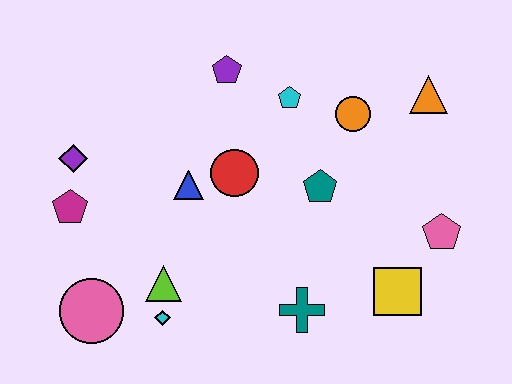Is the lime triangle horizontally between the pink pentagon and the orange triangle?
No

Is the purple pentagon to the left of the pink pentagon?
Yes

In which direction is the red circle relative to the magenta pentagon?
The red circle is to the right of the magenta pentagon.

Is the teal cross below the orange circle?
Yes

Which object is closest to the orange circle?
The cyan pentagon is closest to the orange circle.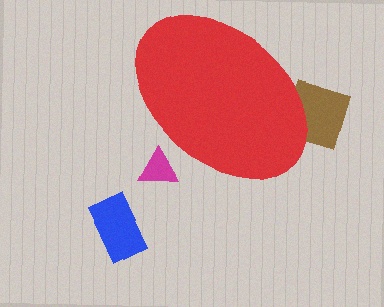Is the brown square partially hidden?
Yes, the brown square is partially hidden behind the red ellipse.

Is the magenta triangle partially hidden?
Yes, the magenta triangle is partially hidden behind the red ellipse.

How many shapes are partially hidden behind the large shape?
2 shapes are partially hidden.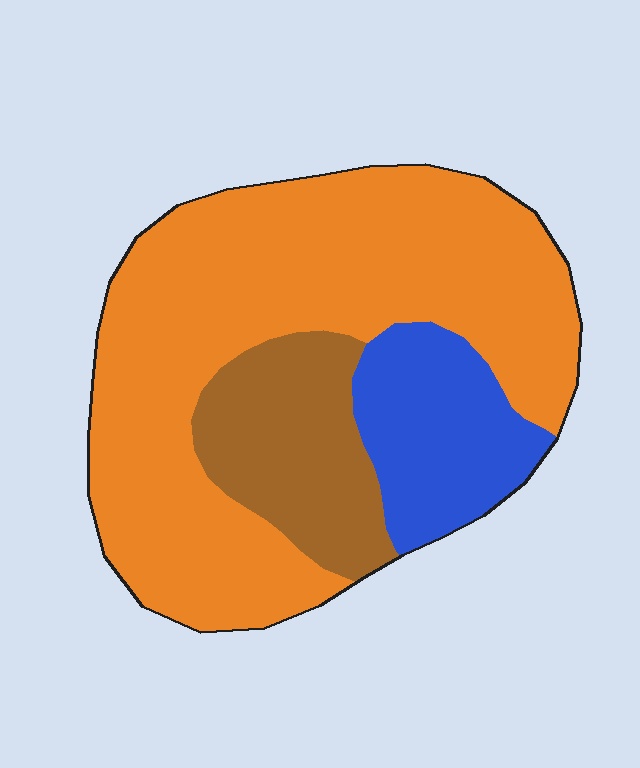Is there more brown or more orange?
Orange.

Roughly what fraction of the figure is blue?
Blue covers around 15% of the figure.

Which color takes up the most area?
Orange, at roughly 65%.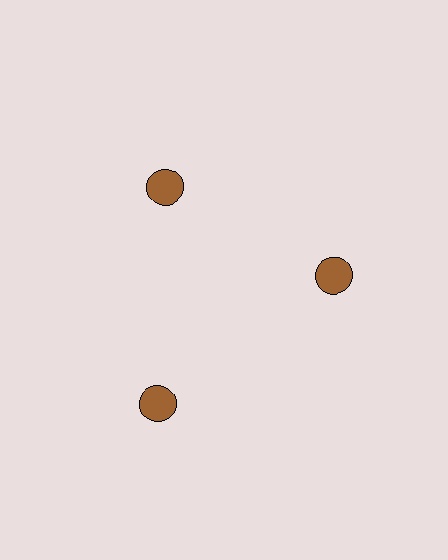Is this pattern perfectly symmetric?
No. The 3 brown circles are arranged in a ring, but one element near the 7 o'clock position is pushed outward from the center, breaking the 3-fold rotational symmetry.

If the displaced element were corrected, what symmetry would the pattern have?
It would have 3-fold rotational symmetry — the pattern would map onto itself every 120 degrees.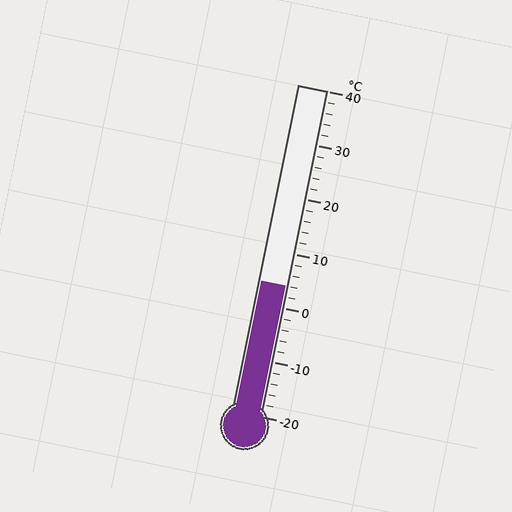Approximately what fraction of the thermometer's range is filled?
The thermometer is filled to approximately 40% of its range.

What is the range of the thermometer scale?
The thermometer scale ranges from -20°C to 40°C.